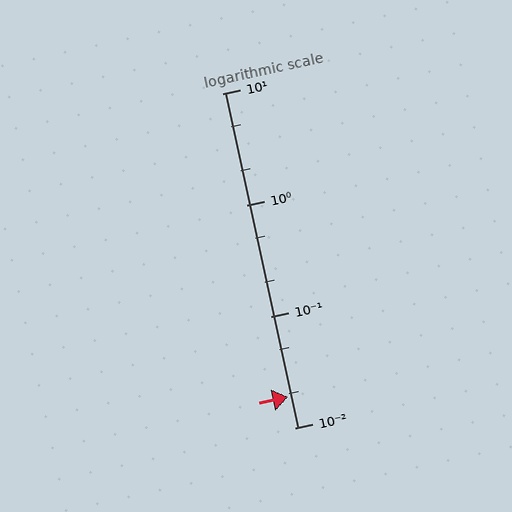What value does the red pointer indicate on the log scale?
The pointer indicates approximately 0.019.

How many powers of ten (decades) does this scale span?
The scale spans 3 decades, from 0.01 to 10.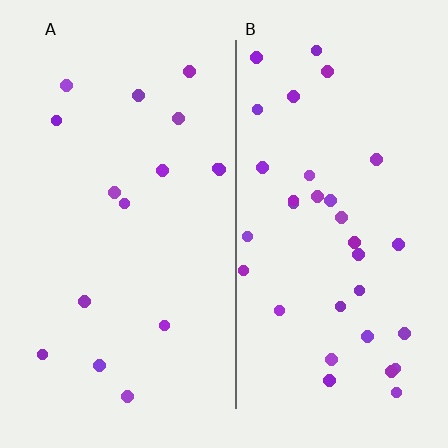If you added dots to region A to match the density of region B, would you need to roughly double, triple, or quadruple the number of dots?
Approximately double.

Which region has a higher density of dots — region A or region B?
B (the right).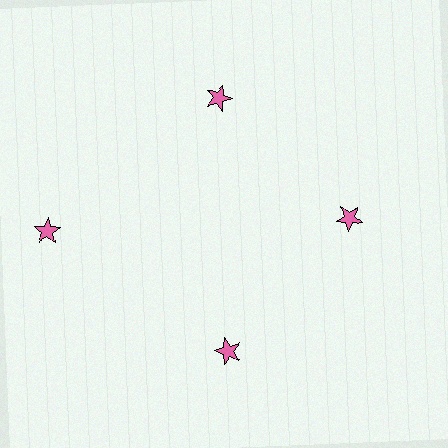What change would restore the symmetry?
The symmetry would be restored by moving it inward, back onto the ring so that all 4 stars sit at equal angles and equal distance from the center.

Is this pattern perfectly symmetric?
No. The 4 pink stars are arranged in a ring, but one element near the 9 o'clock position is pushed outward from the center, breaking the 4-fold rotational symmetry.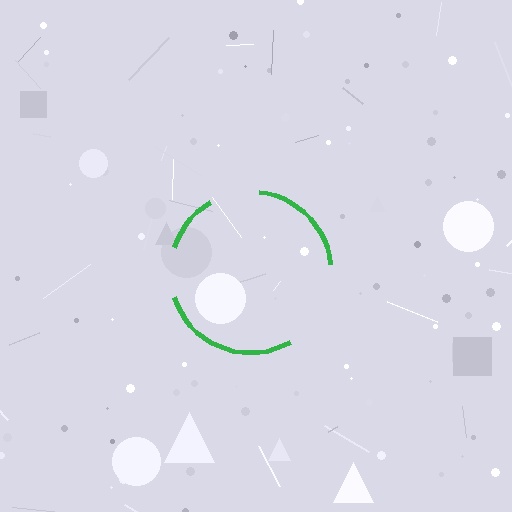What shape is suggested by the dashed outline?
The dashed outline suggests a circle.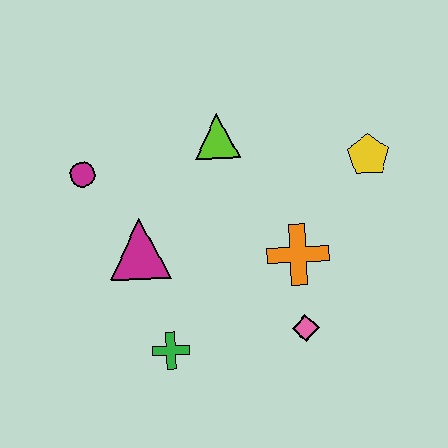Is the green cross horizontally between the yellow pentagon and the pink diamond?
No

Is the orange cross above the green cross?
Yes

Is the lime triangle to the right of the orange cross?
No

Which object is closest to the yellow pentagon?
The orange cross is closest to the yellow pentagon.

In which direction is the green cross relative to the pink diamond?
The green cross is to the left of the pink diamond.